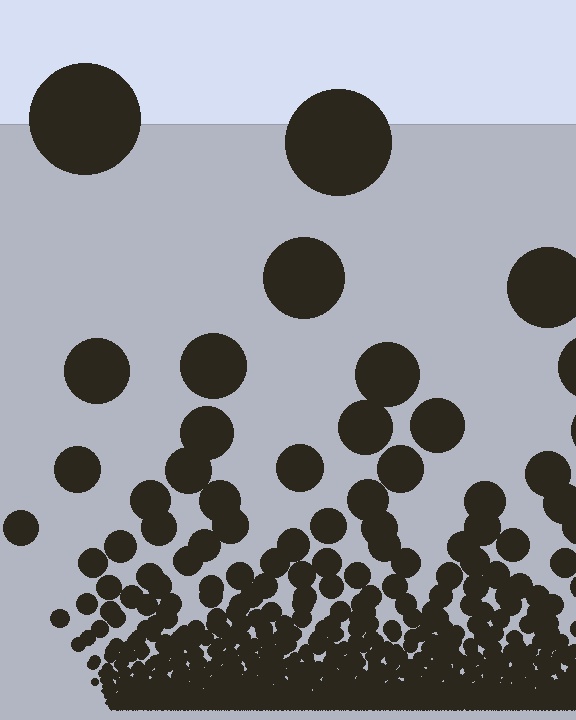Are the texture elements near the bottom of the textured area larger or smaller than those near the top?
Smaller. The gradient is inverted — elements near the bottom are smaller and denser.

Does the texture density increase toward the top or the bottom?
Density increases toward the bottom.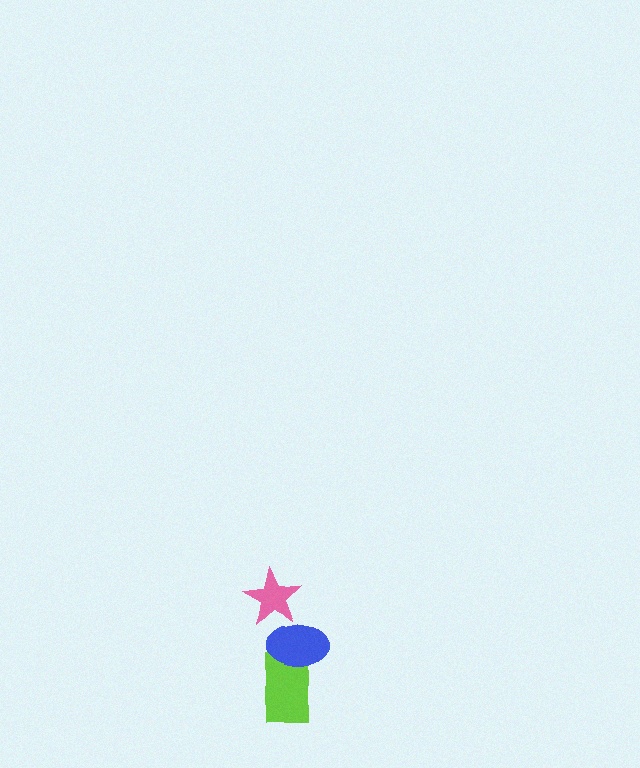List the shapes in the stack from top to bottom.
From top to bottom: the pink star, the blue ellipse, the lime rectangle.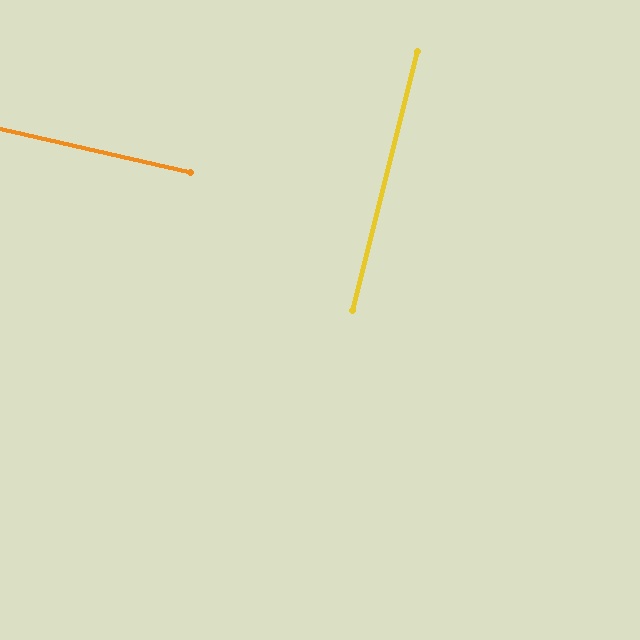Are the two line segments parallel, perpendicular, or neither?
Perpendicular — they meet at approximately 89°.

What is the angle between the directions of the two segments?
Approximately 89 degrees.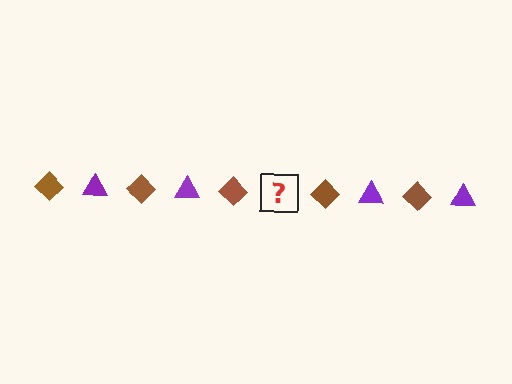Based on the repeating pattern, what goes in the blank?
The blank should be a purple triangle.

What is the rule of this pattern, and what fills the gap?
The rule is that the pattern alternates between brown diamond and purple triangle. The gap should be filled with a purple triangle.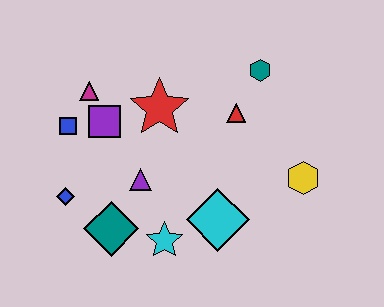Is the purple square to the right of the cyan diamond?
No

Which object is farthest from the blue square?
The yellow hexagon is farthest from the blue square.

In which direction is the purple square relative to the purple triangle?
The purple square is above the purple triangle.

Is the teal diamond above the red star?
No